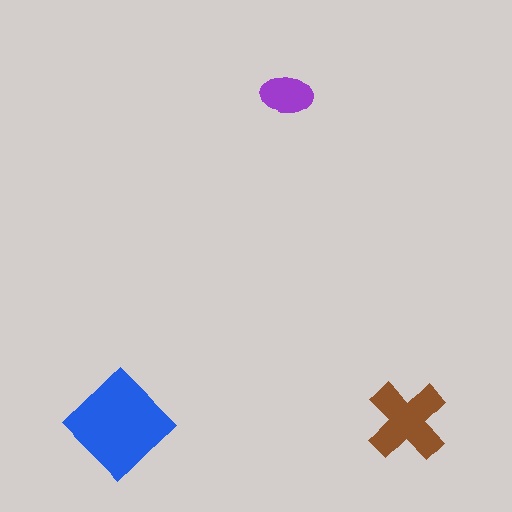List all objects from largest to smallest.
The blue diamond, the brown cross, the purple ellipse.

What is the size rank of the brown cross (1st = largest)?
2nd.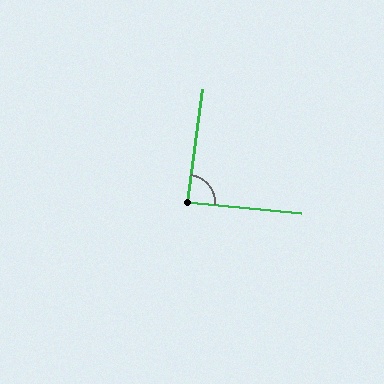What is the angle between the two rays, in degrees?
Approximately 88 degrees.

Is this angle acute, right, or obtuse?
It is approximately a right angle.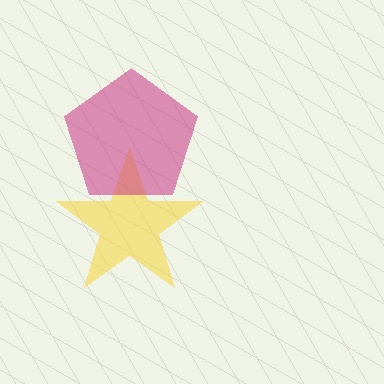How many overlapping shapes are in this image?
There are 2 overlapping shapes in the image.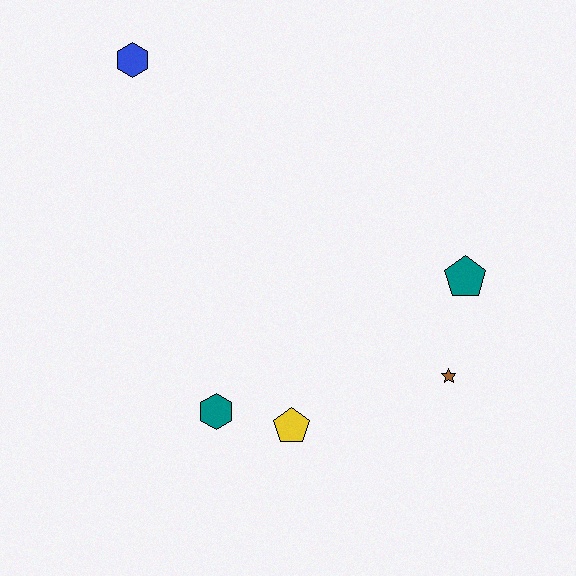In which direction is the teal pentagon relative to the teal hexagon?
The teal pentagon is to the right of the teal hexagon.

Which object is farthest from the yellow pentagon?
The blue hexagon is farthest from the yellow pentagon.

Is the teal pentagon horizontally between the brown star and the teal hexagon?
No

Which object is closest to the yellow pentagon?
The teal hexagon is closest to the yellow pentagon.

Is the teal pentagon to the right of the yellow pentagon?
Yes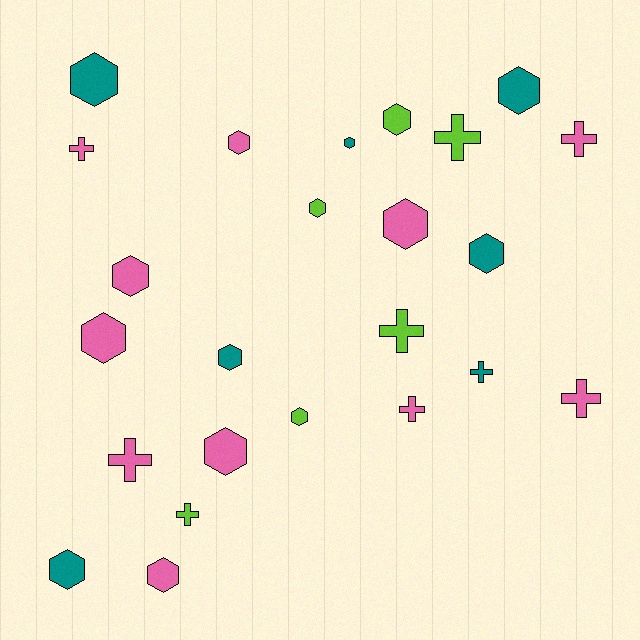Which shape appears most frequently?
Hexagon, with 15 objects.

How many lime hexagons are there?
There are 3 lime hexagons.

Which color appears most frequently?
Pink, with 11 objects.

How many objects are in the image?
There are 24 objects.